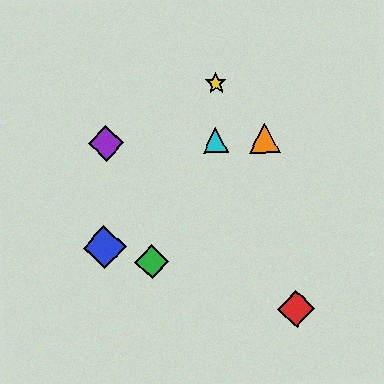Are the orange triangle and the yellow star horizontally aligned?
No, the orange triangle is at y≈138 and the yellow star is at y≈83.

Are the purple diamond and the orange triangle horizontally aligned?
Yes, both are at y≈143.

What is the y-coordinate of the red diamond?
The red diamond is at y≈309.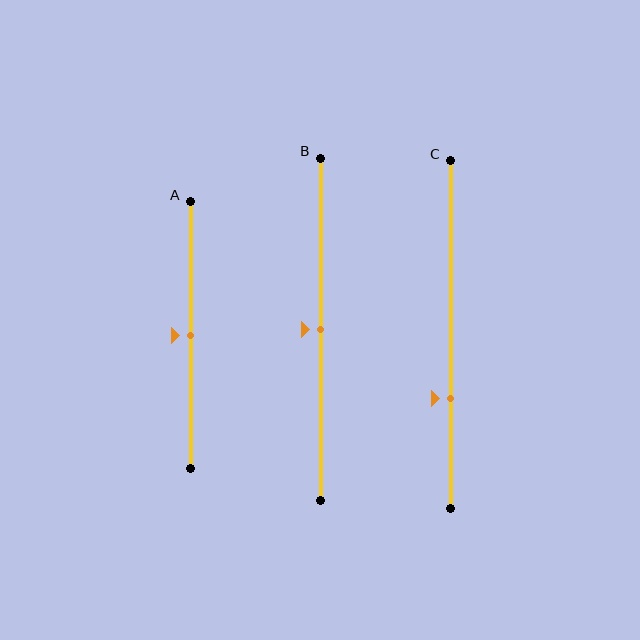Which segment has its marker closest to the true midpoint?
Segment A has its marker closest to the true midpoint.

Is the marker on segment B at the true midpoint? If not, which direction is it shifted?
Yes, the marker on segment B is at the true midpoint.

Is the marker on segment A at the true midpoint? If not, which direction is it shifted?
Yes, the marker on segment A is at the true midpoint.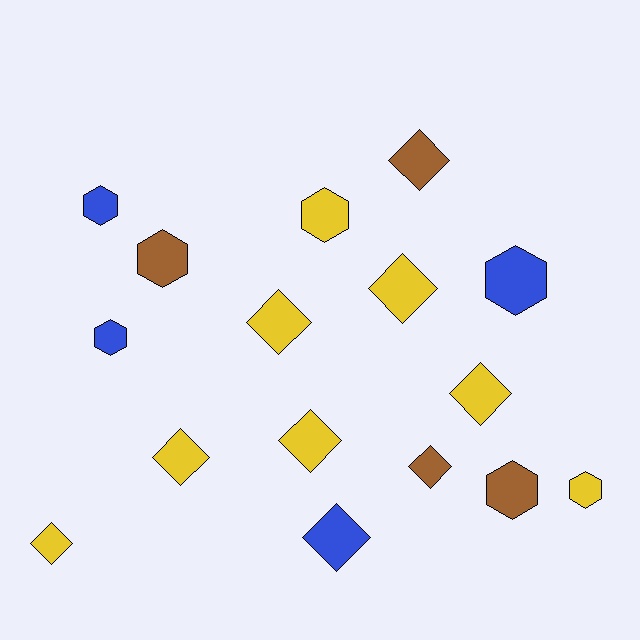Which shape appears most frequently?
Diamond, with 9 objects.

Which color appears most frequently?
Yellow, with 8 objects.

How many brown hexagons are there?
There are 2 brown hexagons.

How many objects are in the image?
There are 16 objects.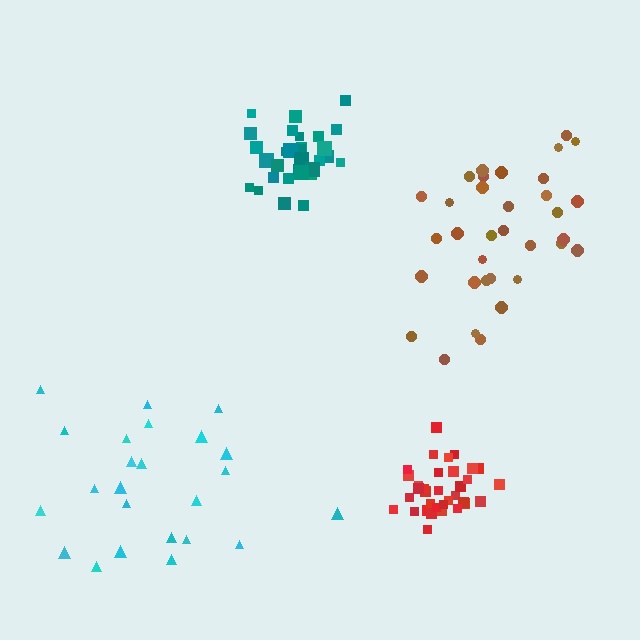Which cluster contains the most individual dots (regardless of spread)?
Brown (34).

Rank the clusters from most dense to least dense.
red, teal, brown, cyan.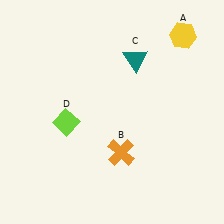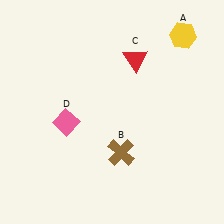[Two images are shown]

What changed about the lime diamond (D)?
In Image 1, D is lime. In Image 2, it changed to pink.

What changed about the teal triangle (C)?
In Image 1, C is teal. In Image 2, it changed to red.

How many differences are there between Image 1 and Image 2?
There are 3 differences between the two images.